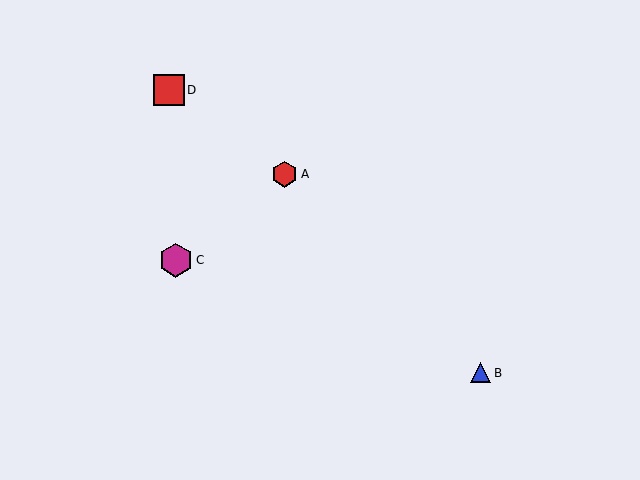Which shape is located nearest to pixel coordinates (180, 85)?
The red square (labeled D) at (169, 90) is nearest to that location.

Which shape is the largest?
The magenta hexagon (labeled C) is the largest.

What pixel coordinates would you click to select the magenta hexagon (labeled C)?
Click at (176, 260) to select the magenta hexagon C.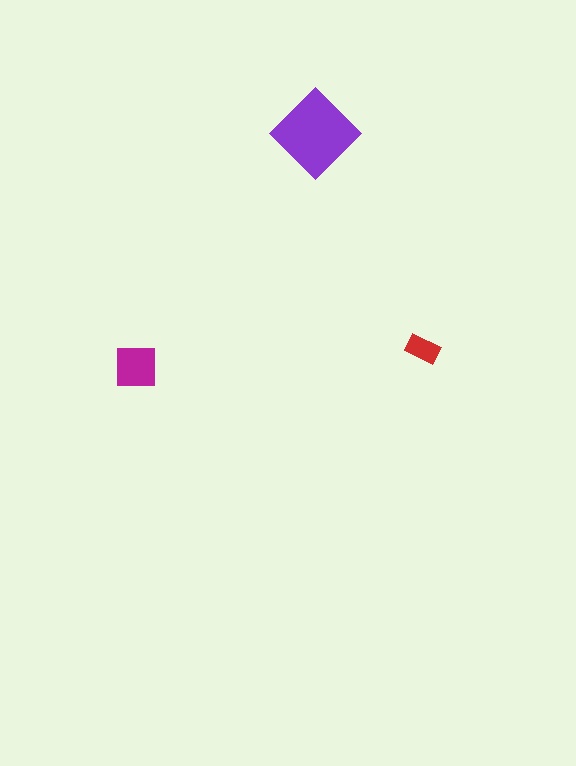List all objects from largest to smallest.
The purple diamond, the magenta square, the red rectangle.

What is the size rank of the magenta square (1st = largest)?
2nd.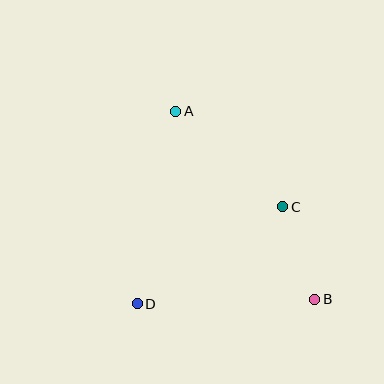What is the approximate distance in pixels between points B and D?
The distance between B and D is approximately 177 pixels.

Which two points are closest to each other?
Points B and C are closest to each other.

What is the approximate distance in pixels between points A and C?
The distance between A and C is approximately 143 pixels.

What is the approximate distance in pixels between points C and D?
The distance between C and D is approximately 175 pixels.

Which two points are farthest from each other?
Points A and B are farthest from each other.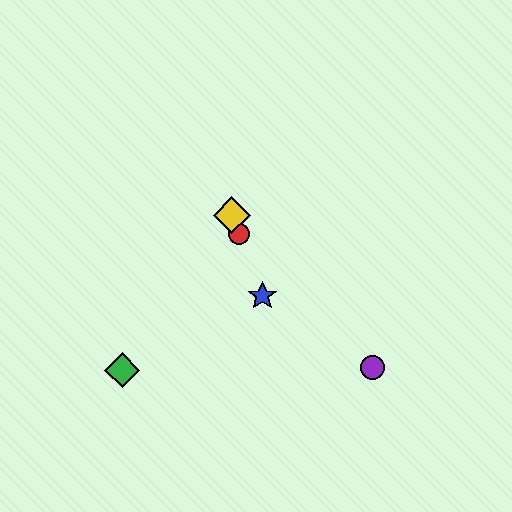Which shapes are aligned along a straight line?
The red circle, the blue star, the yellow diamond are aligned along a straight line.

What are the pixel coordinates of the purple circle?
The purple circle is at (373, 368).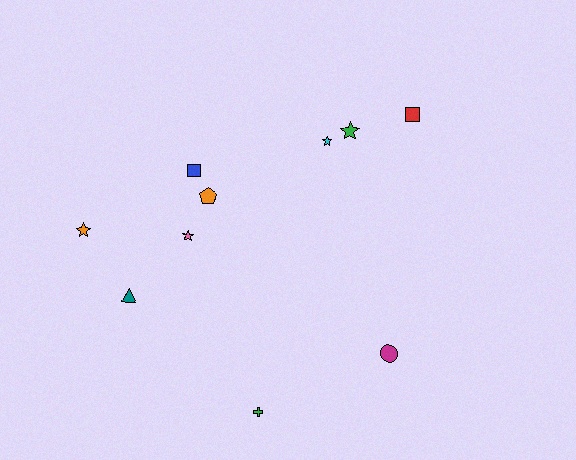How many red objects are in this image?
There is 1 red object.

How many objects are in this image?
There are 10 objects.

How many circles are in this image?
There is 1 circle.